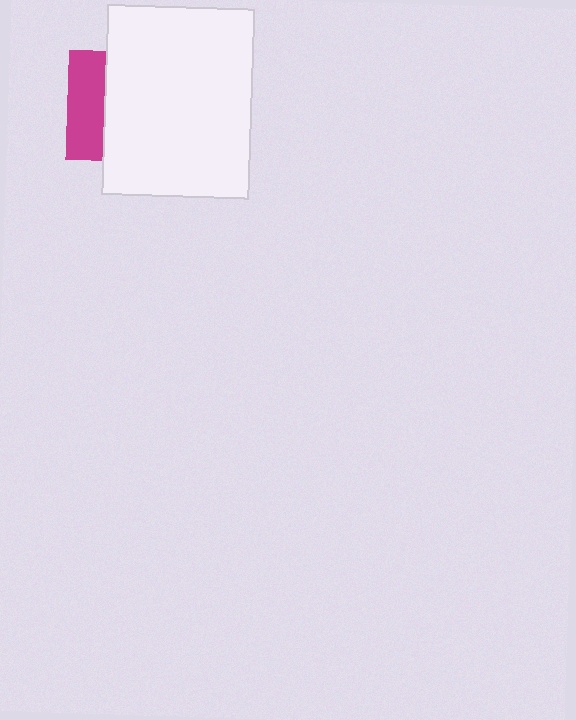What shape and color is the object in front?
The object in front is a white rectangle.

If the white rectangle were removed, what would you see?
You would see the complete magenta square.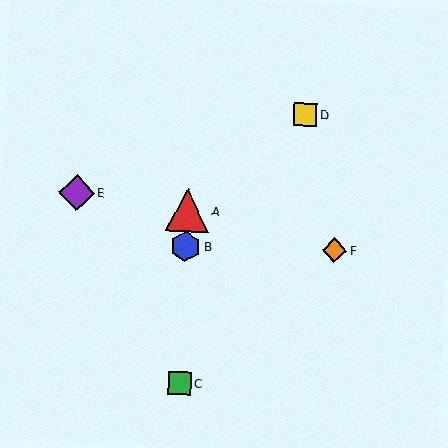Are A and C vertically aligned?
Yes, both are at x≈187.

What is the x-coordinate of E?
Object E is at x≈77.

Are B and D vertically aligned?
No, B is at x≈186 and D is at x≈305.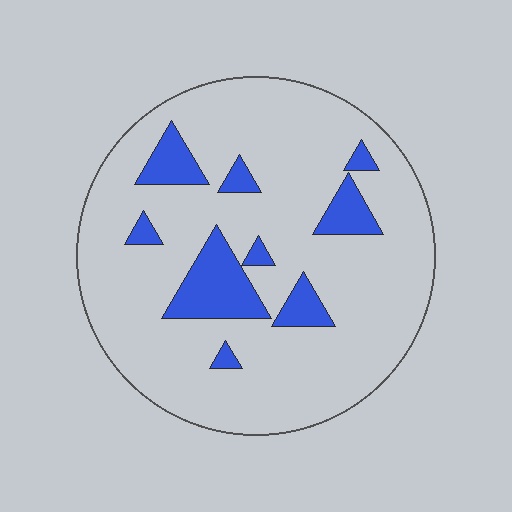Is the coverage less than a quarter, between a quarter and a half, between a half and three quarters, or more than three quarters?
Less than a quarter.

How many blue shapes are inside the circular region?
9.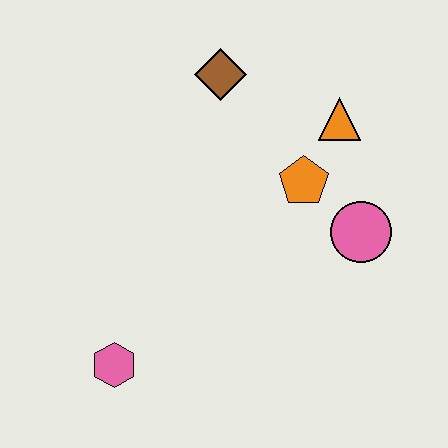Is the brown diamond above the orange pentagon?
Yes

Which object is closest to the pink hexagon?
The orange pentagon is closest to the pink hexagon.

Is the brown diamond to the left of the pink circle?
Yes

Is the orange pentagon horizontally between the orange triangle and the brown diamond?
Yes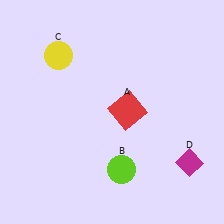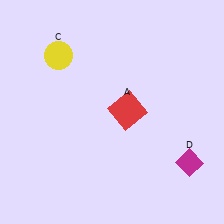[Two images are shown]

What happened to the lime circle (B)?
The lime circle (B) was removed in Image 2. It was in the bottom-right area of Image 1.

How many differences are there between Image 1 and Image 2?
There is 1 difference between the two images.